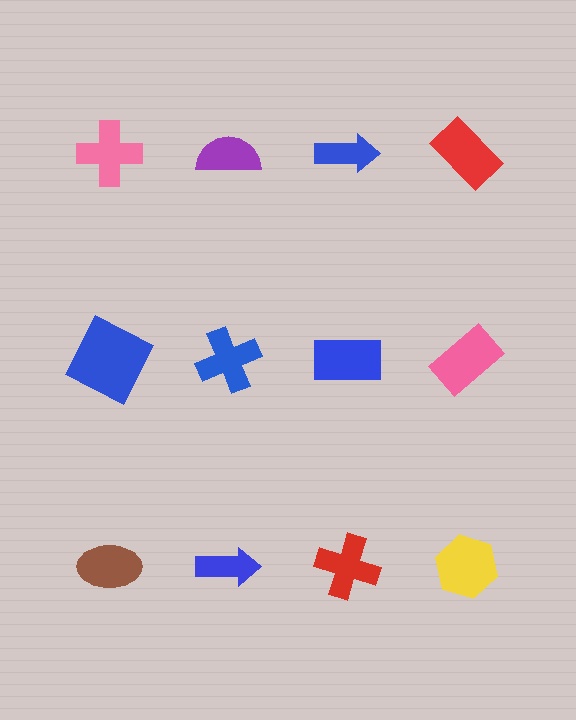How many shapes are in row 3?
4 shapes.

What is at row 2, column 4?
A pink rectangle.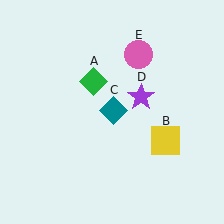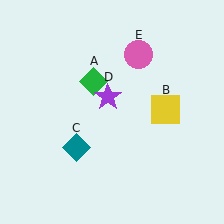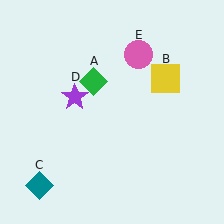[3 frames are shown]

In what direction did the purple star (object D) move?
The purple star (object D) moved left.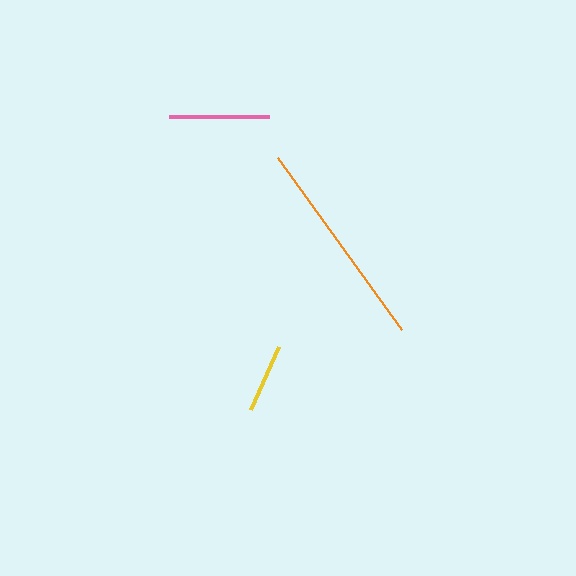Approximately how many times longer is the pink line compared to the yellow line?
The pink line is approximately 1.5 times the length of the yellow line.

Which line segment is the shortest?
The yellow line is the shortest at approximately 69 pixels.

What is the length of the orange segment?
The orange segment is approximately 212 pixels long.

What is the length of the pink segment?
The pink segment is approximately 100 pixels long.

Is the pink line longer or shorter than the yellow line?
The pink line is longer than the yellow line.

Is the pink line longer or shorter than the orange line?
The orange line is longer than the pink line.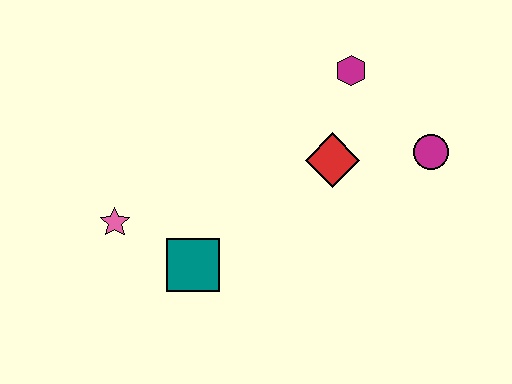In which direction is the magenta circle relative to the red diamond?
The magenta circle is to the right of the red diamond.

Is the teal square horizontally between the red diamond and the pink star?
Yes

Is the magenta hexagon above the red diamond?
Yes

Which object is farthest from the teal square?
The magenta circle is farthest from the teal square.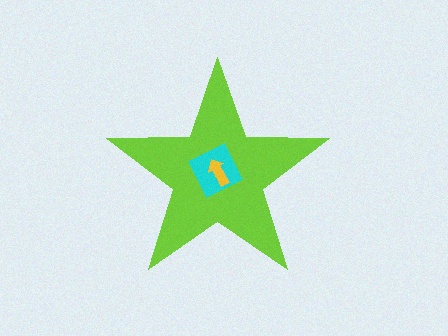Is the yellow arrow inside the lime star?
Yes.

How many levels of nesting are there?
3.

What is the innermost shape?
The yellow arrow.